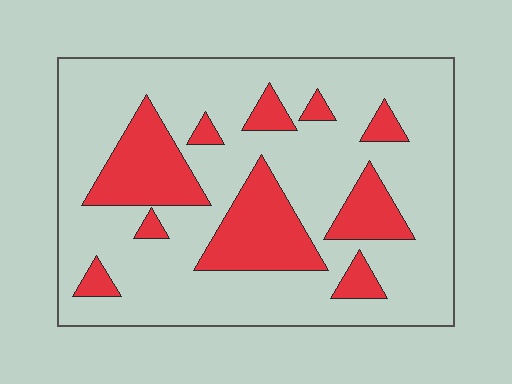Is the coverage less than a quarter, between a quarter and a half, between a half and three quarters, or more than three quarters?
Less than a quarter.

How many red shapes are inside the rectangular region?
10.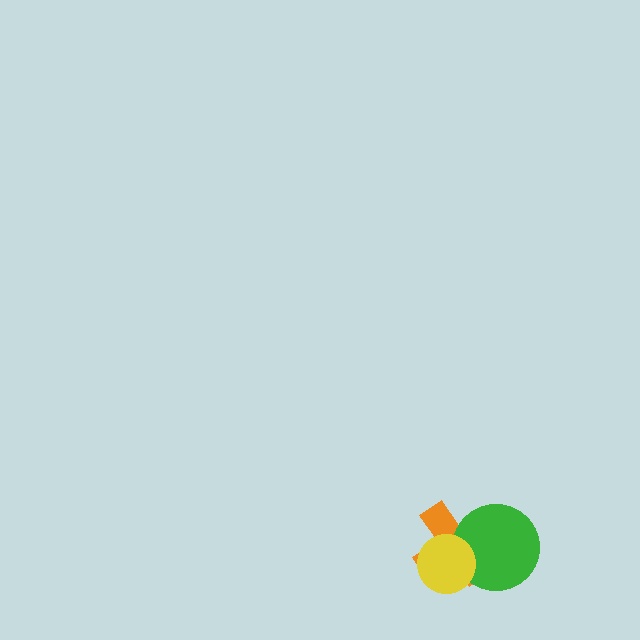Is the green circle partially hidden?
Yes, it is partially covered by another shape.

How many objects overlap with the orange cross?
2 objects overlap with the orange cross.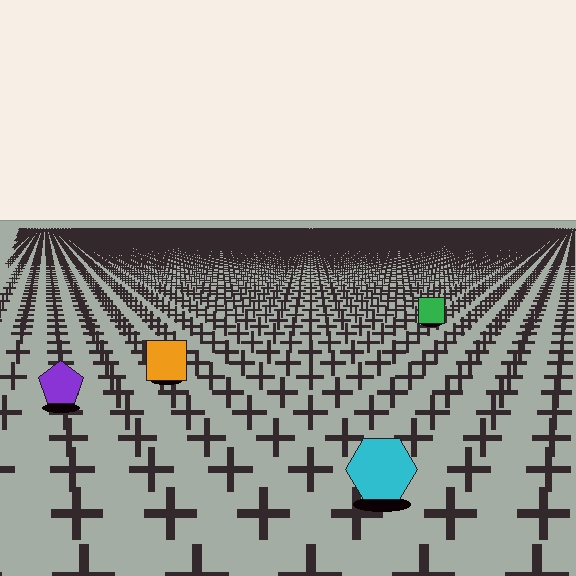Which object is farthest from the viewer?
The green square is farthest from the viewer. It appears smaller and the ground texture around it is denser.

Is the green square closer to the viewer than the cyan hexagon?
No. The cyan hexagon is closer — you can tell from the texture gradient: the ground texture is coarser near it.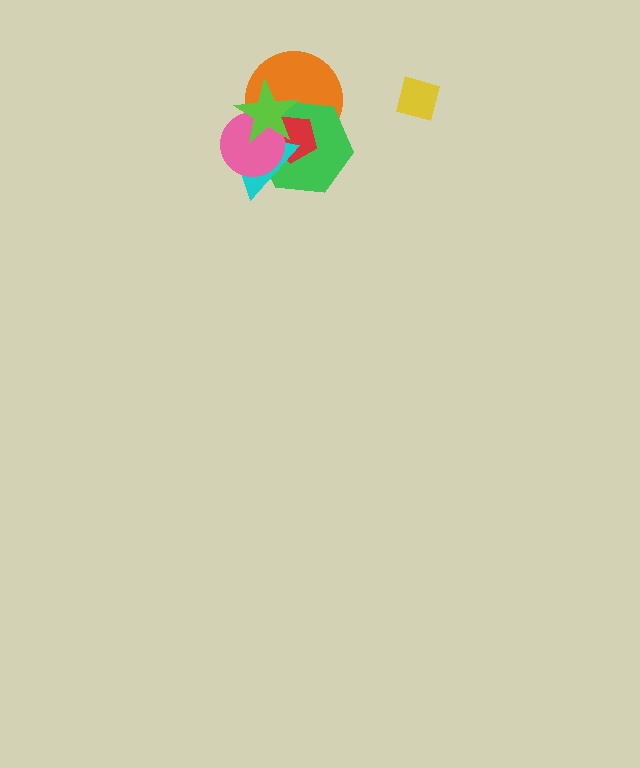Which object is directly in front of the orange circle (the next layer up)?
The green hexagon is directly in front of the orange circle.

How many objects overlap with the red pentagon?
5 objects overlap with the red pentagon.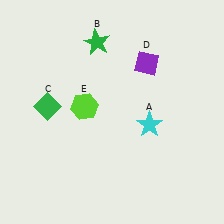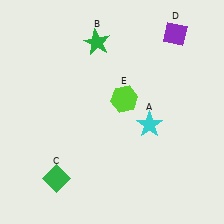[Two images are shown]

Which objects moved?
The objects that moved are: the green diamond (C), the purple diamond (D), the lime hexagon (E).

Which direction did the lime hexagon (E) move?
The lime hexagon (E) moved right.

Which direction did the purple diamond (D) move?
The purple diamond (D) moved up.